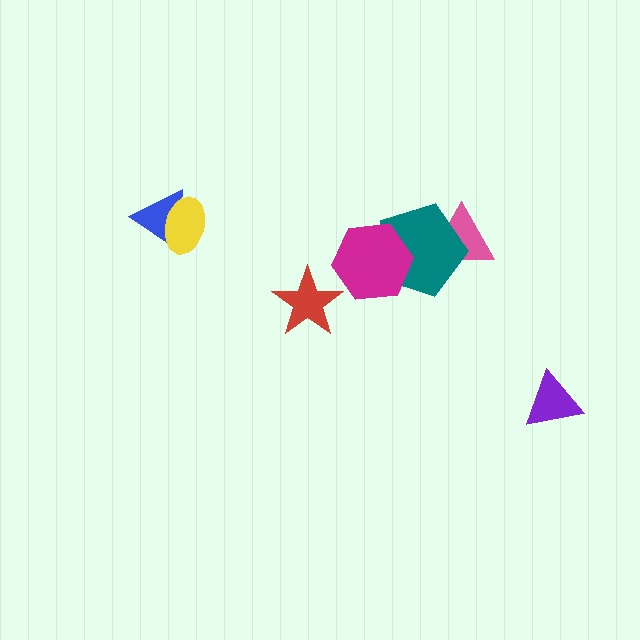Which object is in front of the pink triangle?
The teal pentagon is in front of the pink triangle.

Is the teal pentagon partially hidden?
Yes, it is partially covered by another shape.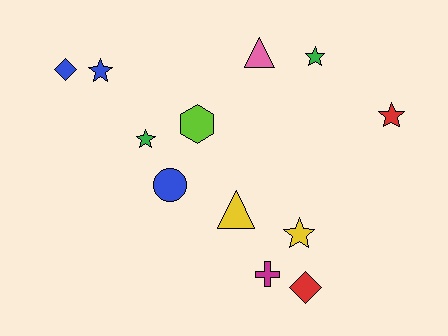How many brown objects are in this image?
There are no brown objects.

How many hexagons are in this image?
There is 1 hexagon.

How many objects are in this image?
There are 12 objects.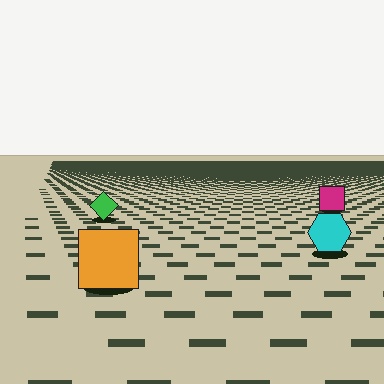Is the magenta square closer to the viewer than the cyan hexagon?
No. The cyan hexagon is closer — you can tell from the texture gradient: the ground texture is coarser near it.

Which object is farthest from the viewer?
The magenta square is farthest from the viewer. It appears smaller and the ground texture around it is denser.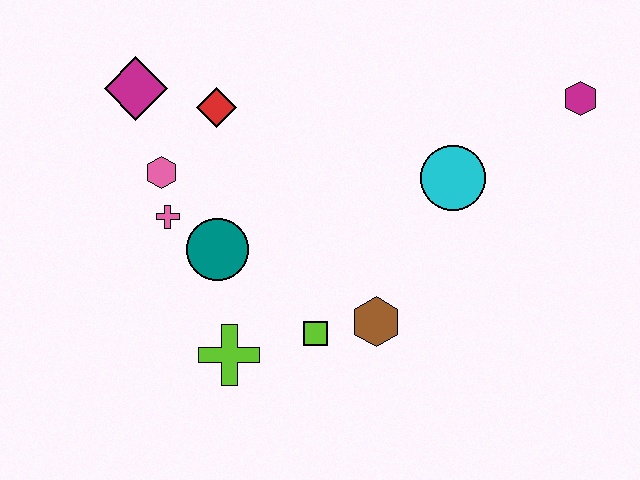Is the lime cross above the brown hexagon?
No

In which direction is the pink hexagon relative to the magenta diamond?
The pink hexagon is below the magenta diamond.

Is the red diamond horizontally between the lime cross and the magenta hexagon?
No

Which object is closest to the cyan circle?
The magenta hexagon is closest to the cyan circle.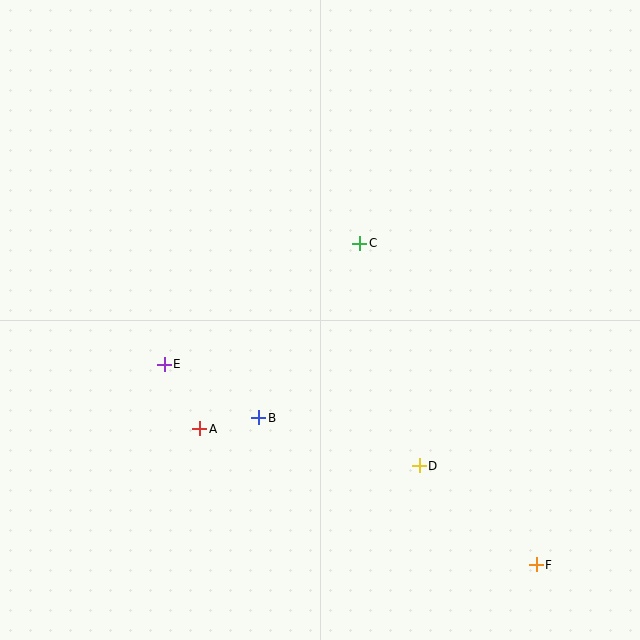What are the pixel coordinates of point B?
Point B is at (259, 418).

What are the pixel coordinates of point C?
Point C is at (360, 243).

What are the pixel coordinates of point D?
Point D is at (419, 466).